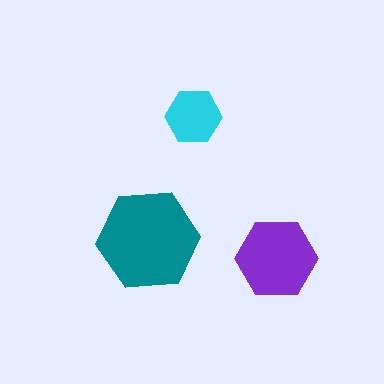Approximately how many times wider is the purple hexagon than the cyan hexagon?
About 1.5 times wider.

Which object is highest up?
The cyan hexagon is topmost.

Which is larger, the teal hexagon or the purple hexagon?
The teal one.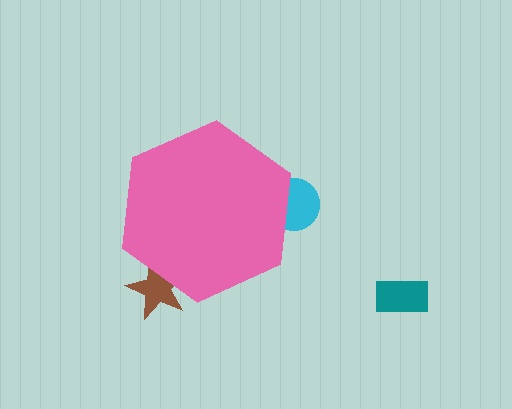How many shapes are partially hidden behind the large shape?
2 shapes are partially hidden.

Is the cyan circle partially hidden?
Yes, the cyan circle is partially hidden behind the pink hexagon.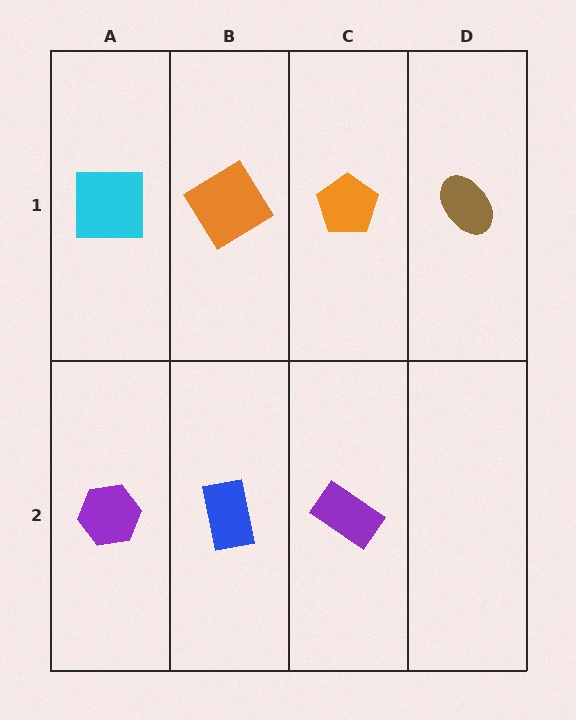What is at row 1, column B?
An orange diamond.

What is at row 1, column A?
A cyan square.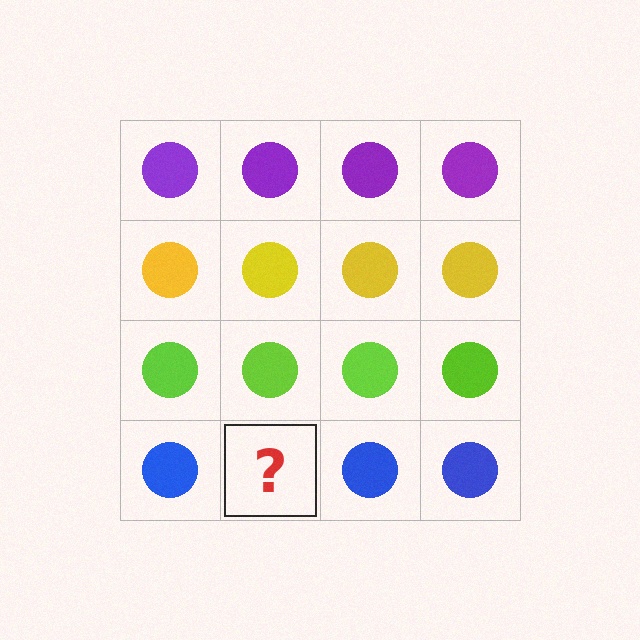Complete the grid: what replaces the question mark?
The question mark should be replaced with a blue circle.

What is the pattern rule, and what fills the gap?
The rule is that each row has a consistent color. The gap should be filled with a blue circle.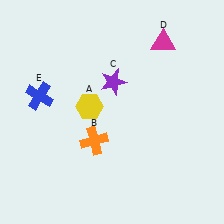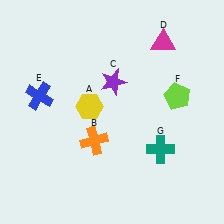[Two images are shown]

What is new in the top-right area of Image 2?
A lime pentagon (F) was added in the top-right area of Image 2.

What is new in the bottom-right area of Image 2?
A teal cross (G) was added in the bottom-right area of Image 2.